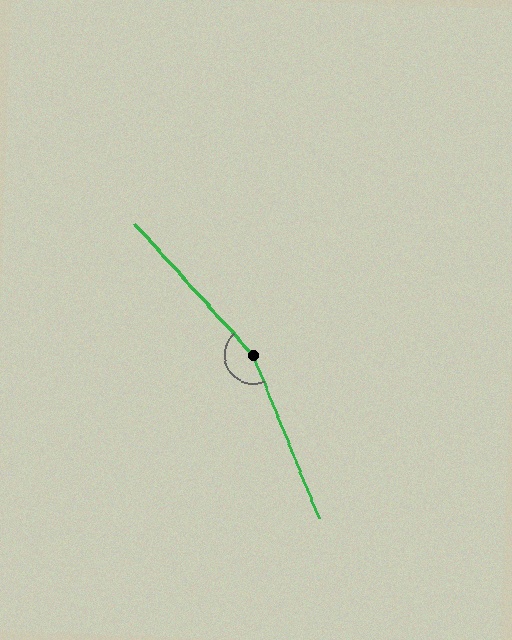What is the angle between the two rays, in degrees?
Approximately 160 degrees.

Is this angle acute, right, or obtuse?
It is obtuse.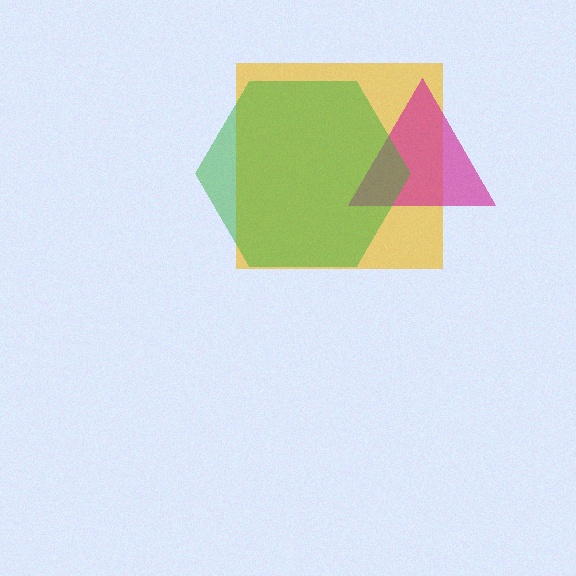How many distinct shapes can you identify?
There are 3 distinct shapes: a yellow square, a magenta triangle, a green hexagon.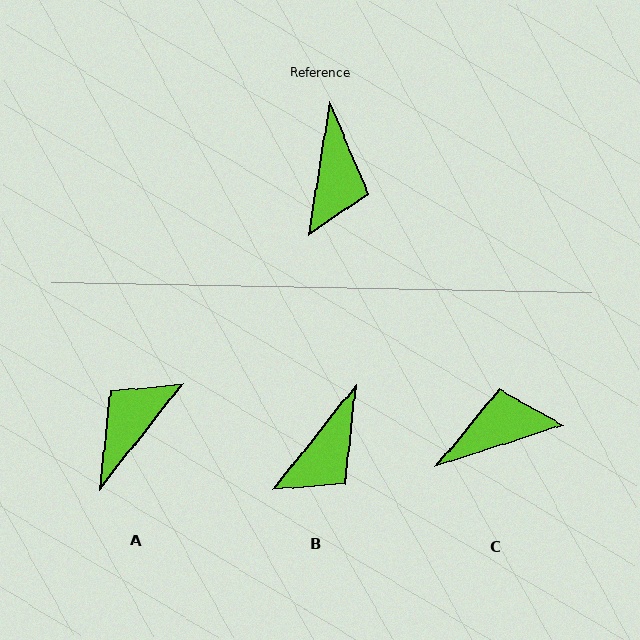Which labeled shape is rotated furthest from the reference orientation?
A, about 151 degrees away.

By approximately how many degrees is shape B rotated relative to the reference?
Approximately 30 degrees clockwise.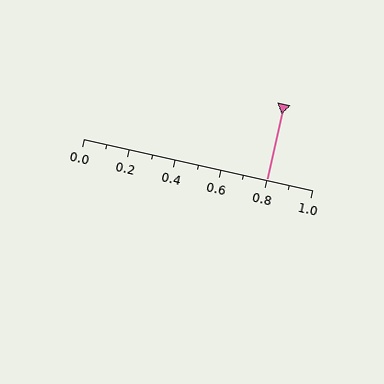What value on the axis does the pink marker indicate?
The marker indicates approximately 0.8.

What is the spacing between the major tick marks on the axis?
The major ticks are spaced 0.2 apart.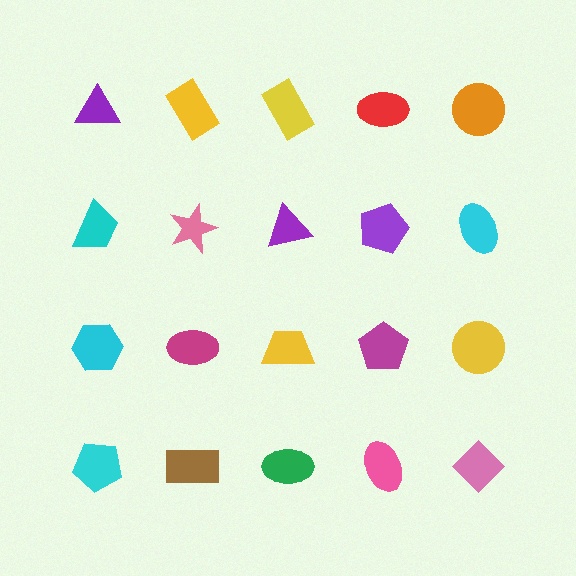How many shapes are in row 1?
5 shapes.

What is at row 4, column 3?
A green ellipse.